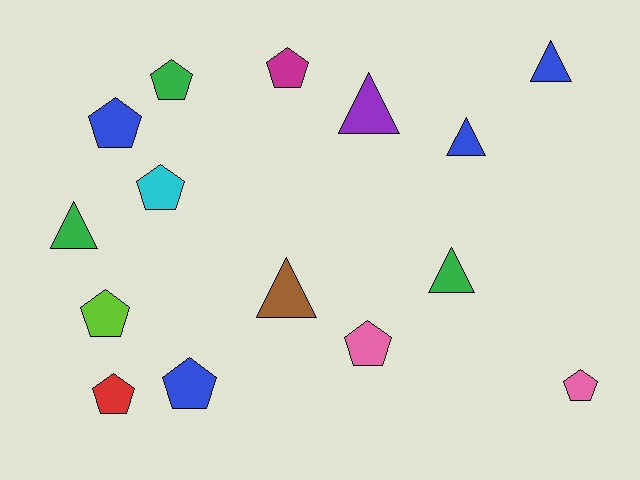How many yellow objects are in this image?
There are no yellow objects.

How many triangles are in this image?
There are 6 triangles.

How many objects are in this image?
There are 15 objects.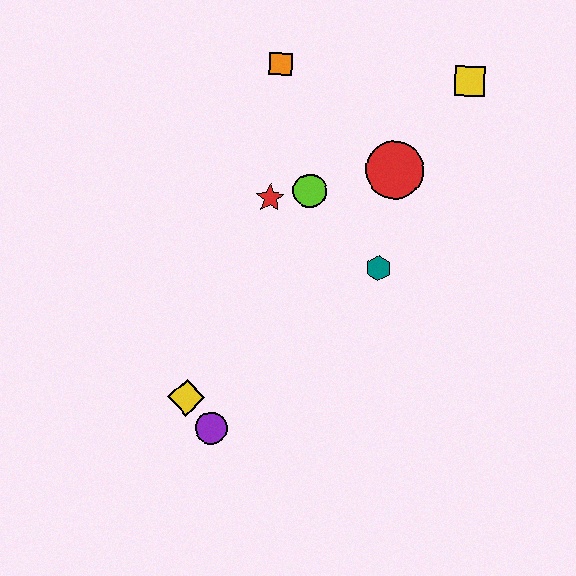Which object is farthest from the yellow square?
The purple circle is farthest from the yellow square.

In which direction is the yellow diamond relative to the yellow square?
The yellow diamond is below the yellow square.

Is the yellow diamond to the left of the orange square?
Yes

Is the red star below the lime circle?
Yes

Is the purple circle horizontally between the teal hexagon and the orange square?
No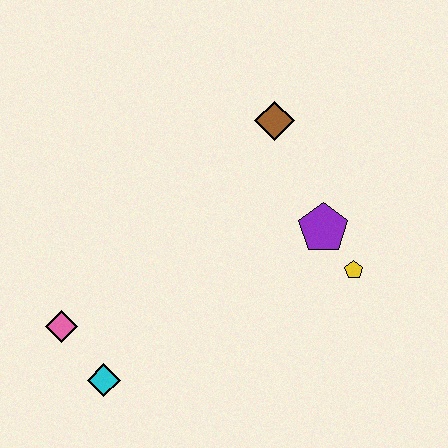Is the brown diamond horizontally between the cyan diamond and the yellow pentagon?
Yes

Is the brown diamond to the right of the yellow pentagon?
No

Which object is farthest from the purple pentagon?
The pink diamond is farthest from the purple pentagon.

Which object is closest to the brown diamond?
The purple pentagon is closest to the brown diamond.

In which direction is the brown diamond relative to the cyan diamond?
The brown diamond is above the cyan diamond.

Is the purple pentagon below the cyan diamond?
No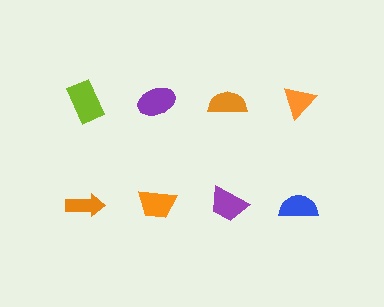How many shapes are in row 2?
4 shapes.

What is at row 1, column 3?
An orange semicircle.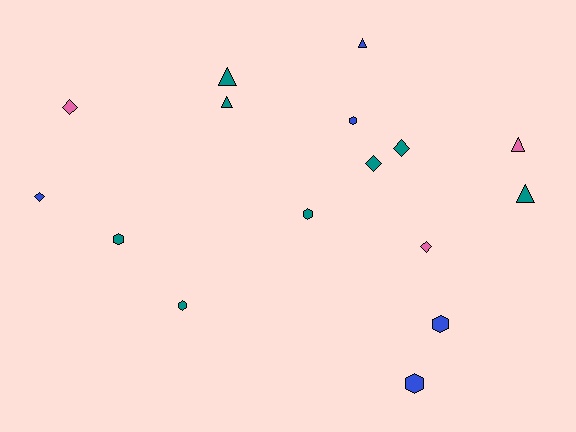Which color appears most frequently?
Teal, with 8 objects.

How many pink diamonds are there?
There are 2 pink diamonds.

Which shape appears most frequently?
Hexagon, with 6 objects.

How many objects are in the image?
There are 16 objects.